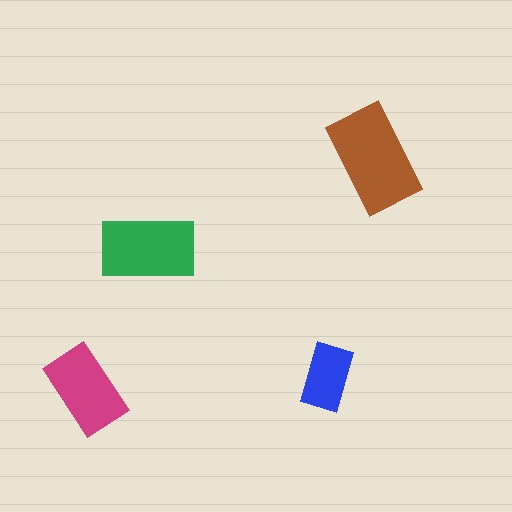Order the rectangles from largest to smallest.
the brown one, the green one, the magenta one, the blue one.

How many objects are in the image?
There are 4 objects in the image.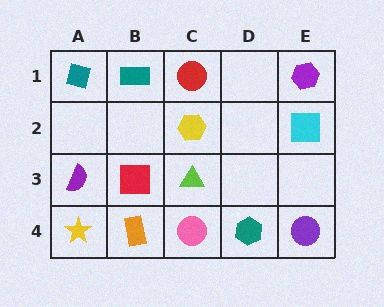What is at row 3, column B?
A red square.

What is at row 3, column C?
A lime triangle.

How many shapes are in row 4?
5 shapes.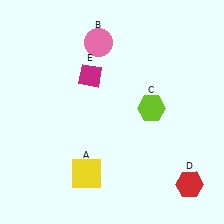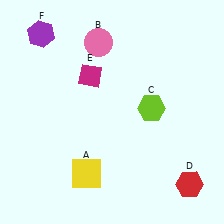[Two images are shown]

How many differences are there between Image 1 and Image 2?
There is 1 difference between the two images.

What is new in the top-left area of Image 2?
A purple hexagon (F) was added in the top-left area of Image 2.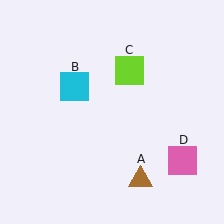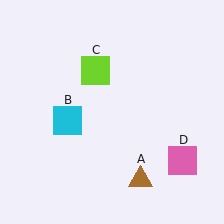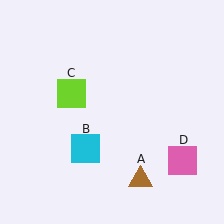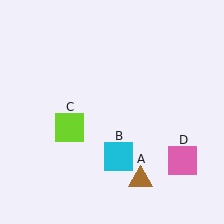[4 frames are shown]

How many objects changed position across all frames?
2 objects changed position: cyan square (object B), lime square (object C).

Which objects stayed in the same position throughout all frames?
Brown triangle (object A) and pink square (object D) remained stationary.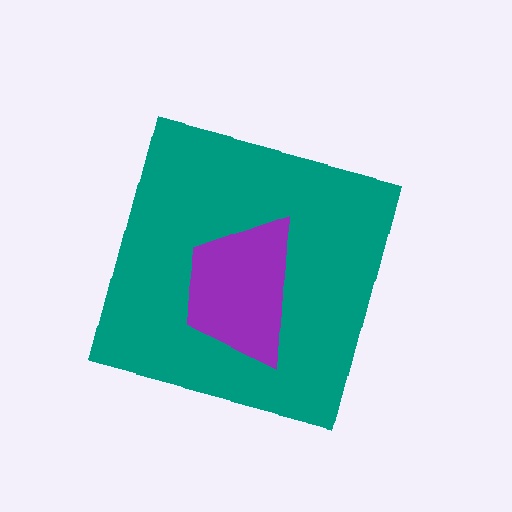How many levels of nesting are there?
2.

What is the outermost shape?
The teal square.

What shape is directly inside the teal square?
The purple trapezoid.